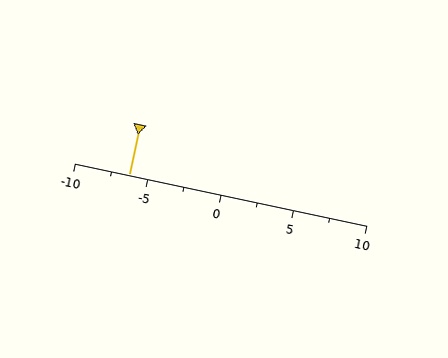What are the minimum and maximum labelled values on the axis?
The axis runs from -10 to 10.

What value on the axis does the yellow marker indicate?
The marker indicates approximately -6.2.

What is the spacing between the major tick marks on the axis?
The major ticks are spaced 5 apart.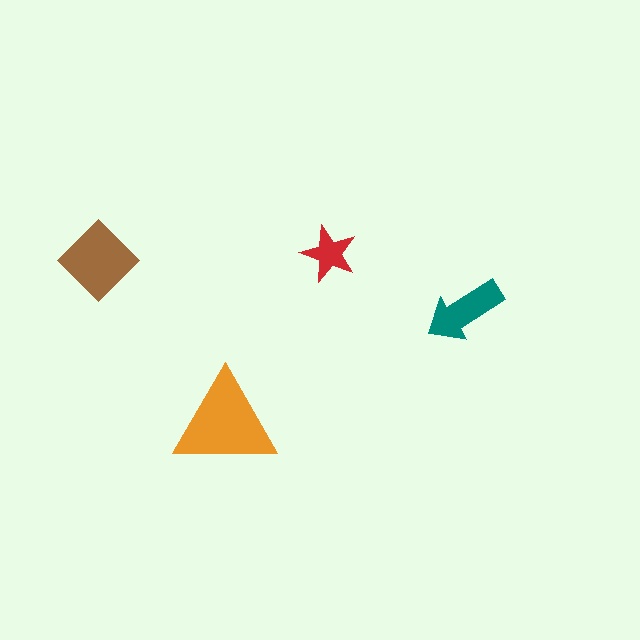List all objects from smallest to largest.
The red star, the teal arrow, the brown diamond, the orange triangle.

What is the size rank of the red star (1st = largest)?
4th.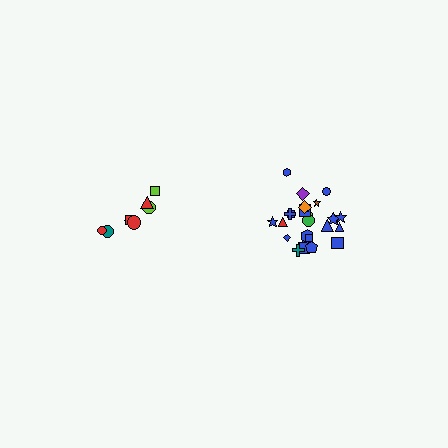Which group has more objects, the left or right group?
The right group.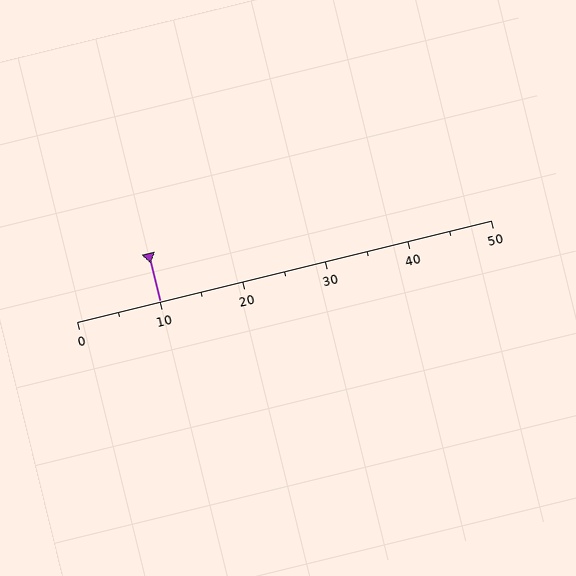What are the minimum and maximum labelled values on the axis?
The axis runs from 0 to 50.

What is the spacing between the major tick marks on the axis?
The major ticks are spaced 10 apart.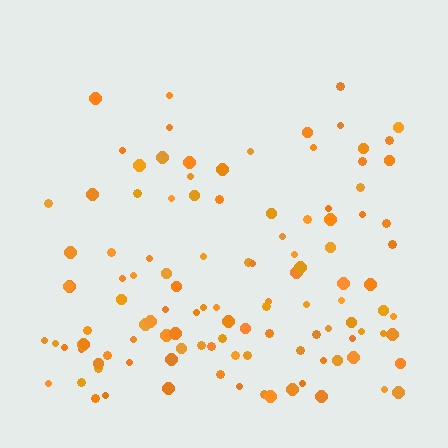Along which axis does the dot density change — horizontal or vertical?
Vertical.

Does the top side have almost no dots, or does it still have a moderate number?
Still a moderate number, just noticeably fewer than the bottom.